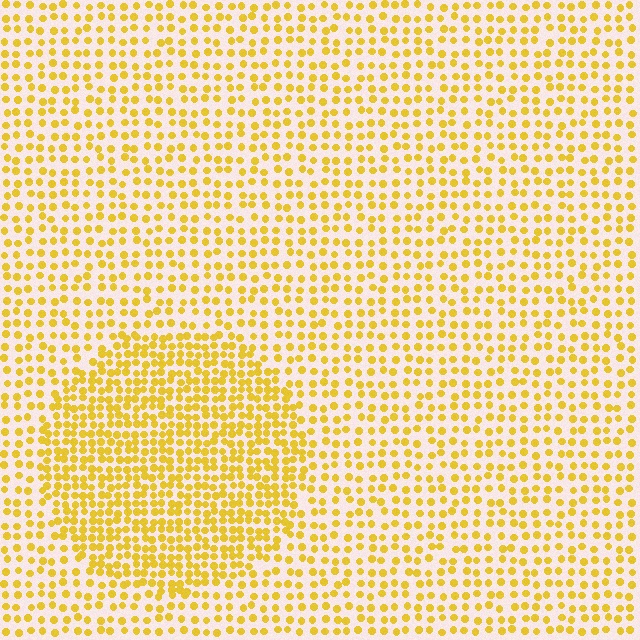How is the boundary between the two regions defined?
The boundary is defined by a change in element density (approximately 1.8x ratio). All elements are the same color, size, and shape.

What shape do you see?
I see a circle.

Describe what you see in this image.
The image contains small yellow elements arranged at two different densities. A circle-shaped region is visible where the elements are more densely packed than the surrounding area.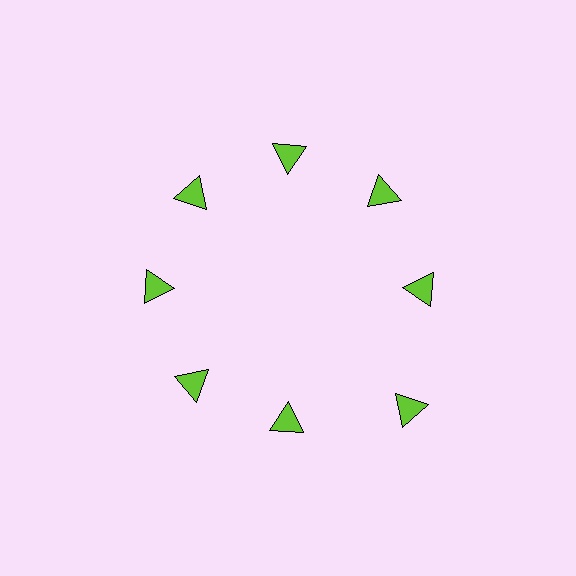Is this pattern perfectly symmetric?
No. The 8 lime triangles are arranged in a ring, but one element near the 4 o'clock position is pushed outward from the center, breaking the 8-fold rotational symmetry.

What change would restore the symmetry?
The symmetry would be restored by moving it inward, back onto the ring so that all 8 triangles sit at equal angles and equal distance from the center.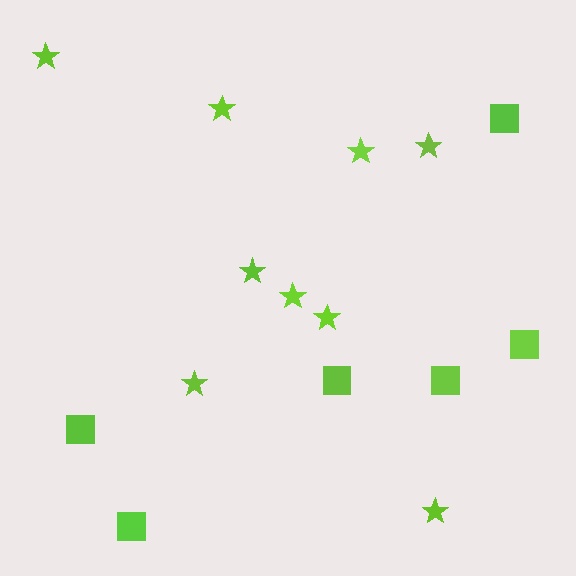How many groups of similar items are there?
There are 2 groups: one group of squares (6) and one group of stars (9).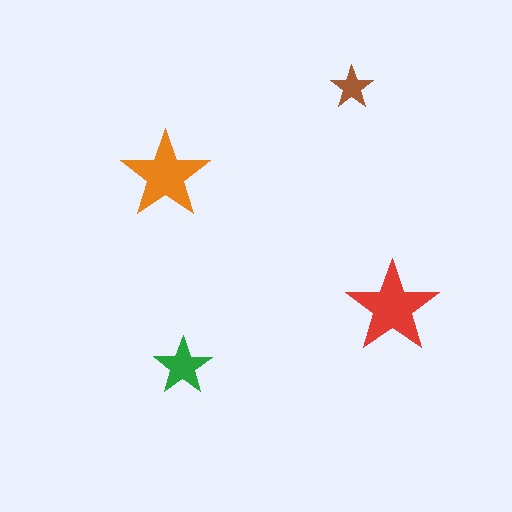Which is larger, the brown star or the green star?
The green one.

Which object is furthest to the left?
The orange star is leftmost.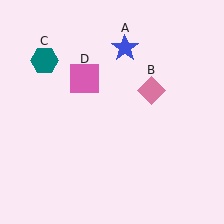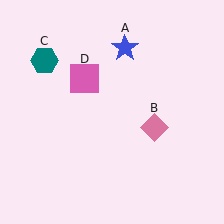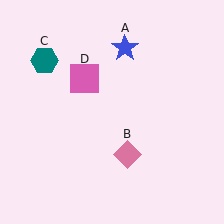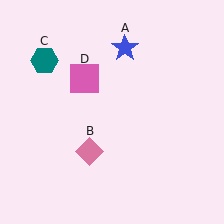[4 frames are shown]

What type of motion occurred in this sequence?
The pink diamond (object B) rotated clockwise around the center of the scene.